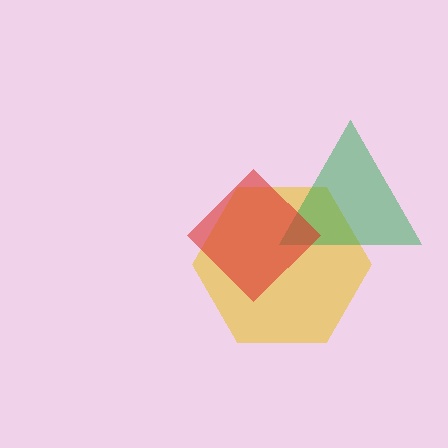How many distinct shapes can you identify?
There are 3 distinct shapes: a yellow hexagon, a green triangle, a red diamond.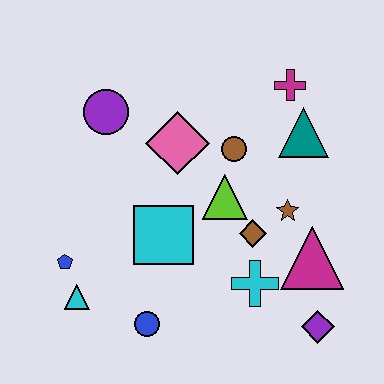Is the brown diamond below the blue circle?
No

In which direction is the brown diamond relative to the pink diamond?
The brown diamond is below the pink diamond.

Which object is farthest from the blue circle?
The magenta cross is farthest from the blue circle.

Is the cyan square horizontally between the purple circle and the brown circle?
Yes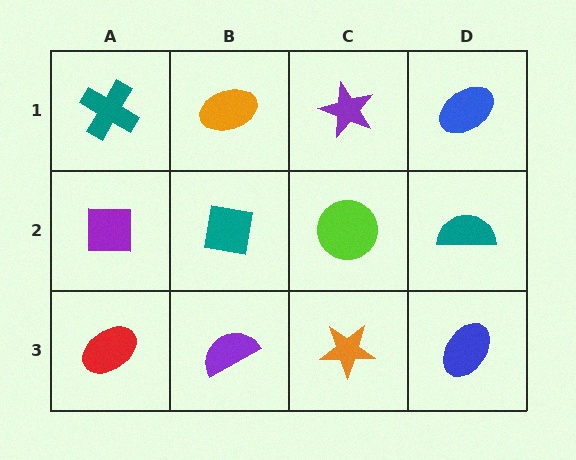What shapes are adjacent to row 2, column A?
A teal cross (row 1, column A), a red ellipse (row 3, column A), a teal square (row 2, column B).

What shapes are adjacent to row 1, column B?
A teal square (row 2, column B), a teal cross (row 1, column A), a purple star (row 1, column C).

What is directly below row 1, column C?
A lime circle.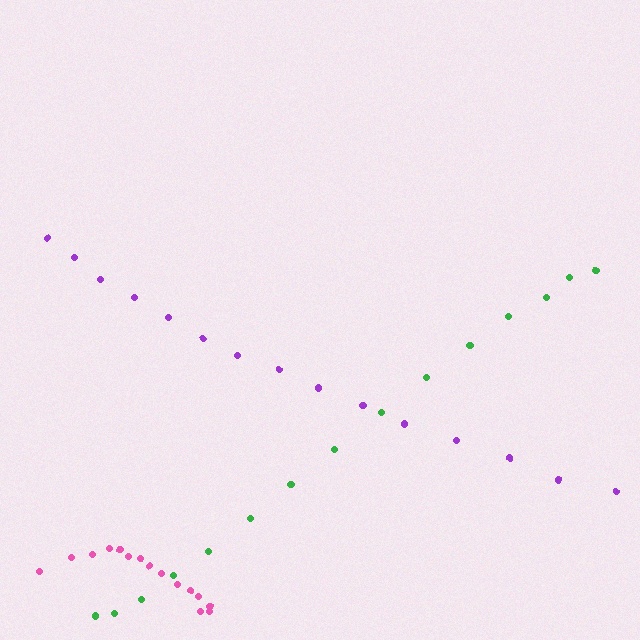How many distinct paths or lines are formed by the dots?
There are 3 distinct paths.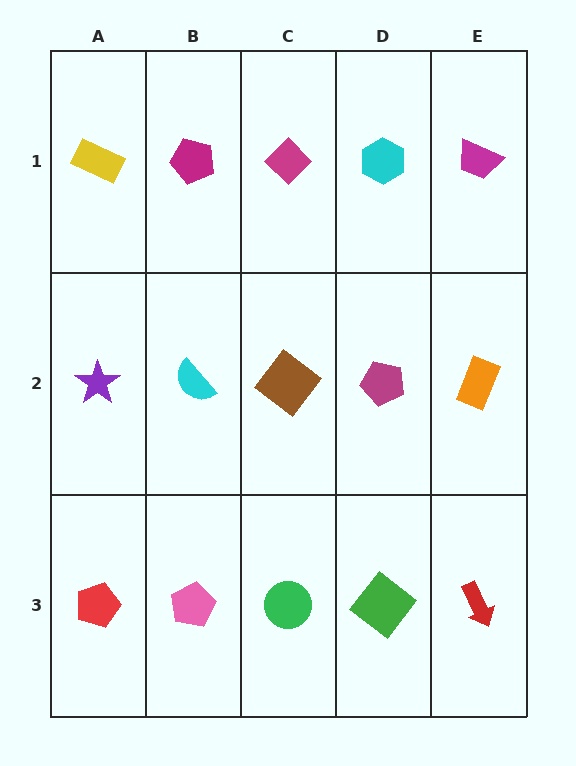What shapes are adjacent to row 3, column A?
A purple star (row 2, column A), a pink pentagon (row 3, column B).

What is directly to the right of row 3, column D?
A red arrow.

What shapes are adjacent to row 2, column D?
A cyan hexagon (row 1, column D), a green diamond (row 3, column D), a brown diamond (row 2, column C), an orange rectangle (row 2, column E).